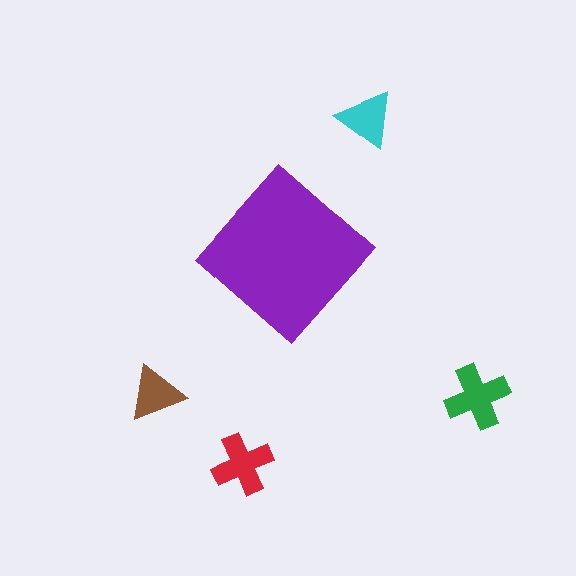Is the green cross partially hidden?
No, the green cross is fully visible.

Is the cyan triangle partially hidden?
No, the cyan triangle is fully visible.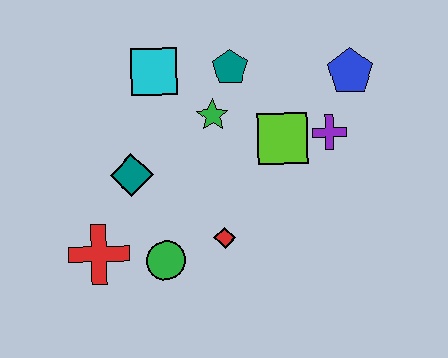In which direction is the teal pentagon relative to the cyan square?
The teal pentagon is to the right of the cyan square.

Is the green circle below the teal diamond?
Yes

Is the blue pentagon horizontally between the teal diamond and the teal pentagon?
No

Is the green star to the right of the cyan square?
Yes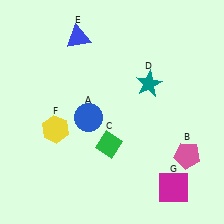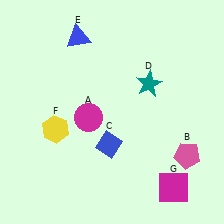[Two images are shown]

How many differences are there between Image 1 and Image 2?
There are 2 differences between the two images.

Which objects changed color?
A changed from blue to magenta. C changed from green to blue.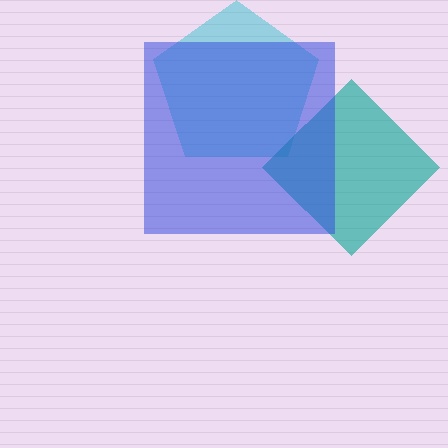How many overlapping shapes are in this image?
There are 3 overlapping shapes in the image.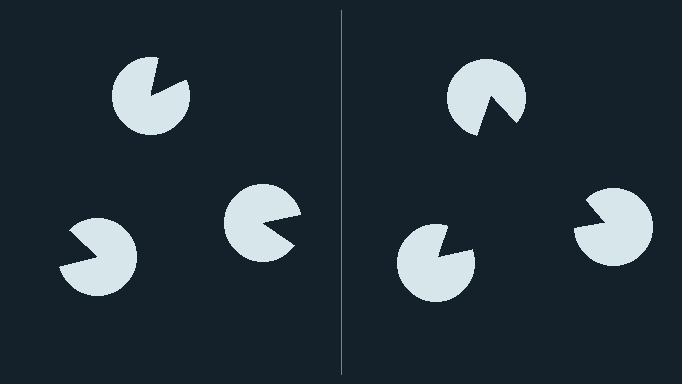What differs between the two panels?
The pac-man discs are positioned identically on both sides; only the wedge orientations differ. On the right they align to a triangle; on the left they are misaligned.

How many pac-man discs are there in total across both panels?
6 — 3 on each side.